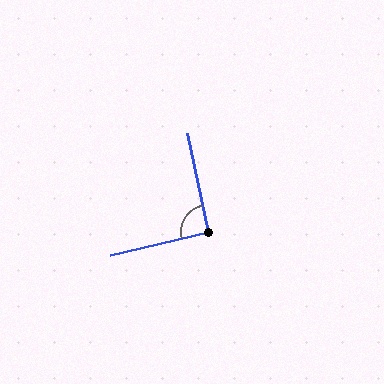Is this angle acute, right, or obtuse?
It is approximately a right angle.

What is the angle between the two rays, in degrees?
Approximately 91 degrees.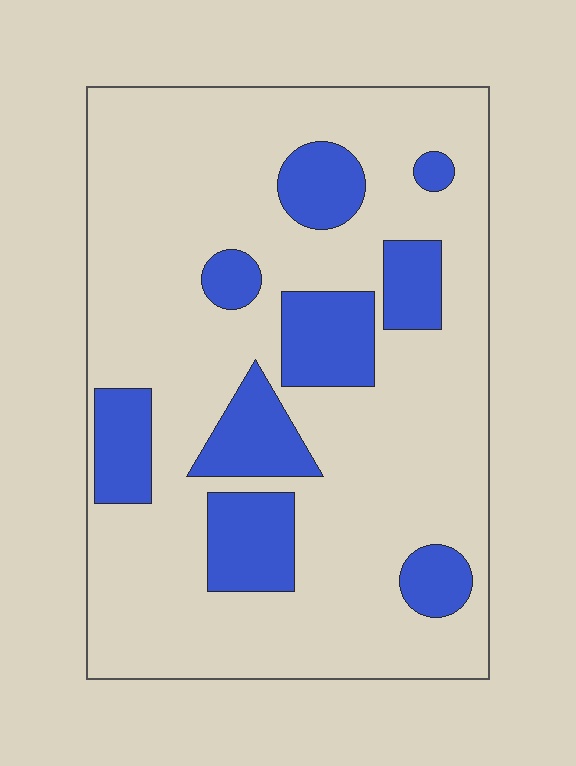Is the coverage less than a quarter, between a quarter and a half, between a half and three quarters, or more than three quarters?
Less than a quarter.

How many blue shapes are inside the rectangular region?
9.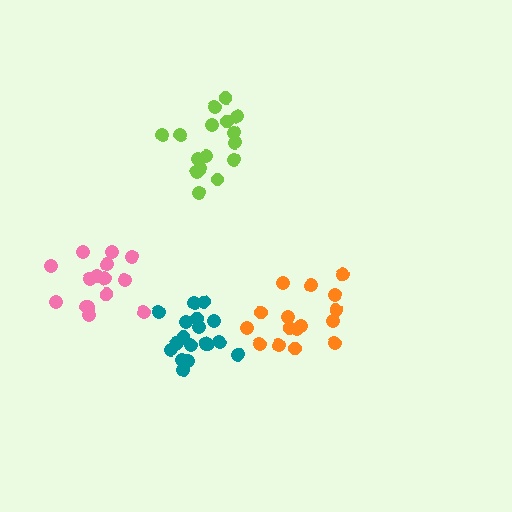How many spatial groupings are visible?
There are 4 spatial groupings.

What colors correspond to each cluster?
The clusters are colored: teal, orange, pink, lime.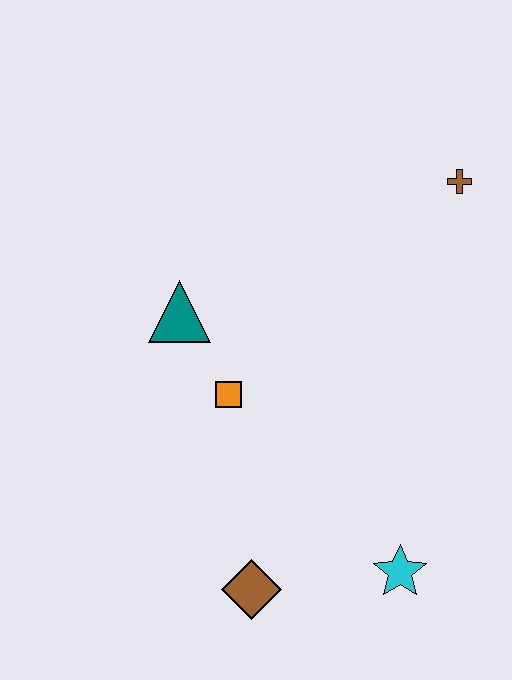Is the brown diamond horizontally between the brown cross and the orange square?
Yes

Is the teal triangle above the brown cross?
No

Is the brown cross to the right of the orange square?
Yes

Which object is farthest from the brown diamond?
The brown cross is farthest from the brown diamond.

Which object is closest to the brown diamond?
The cyan star is closest to the brown diamond.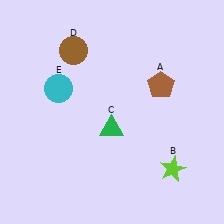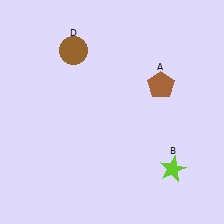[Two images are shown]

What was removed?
The green triangle (C), the cyan circle (E) were removed in Image 2.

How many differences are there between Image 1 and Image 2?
There are 2 differences between the two images.